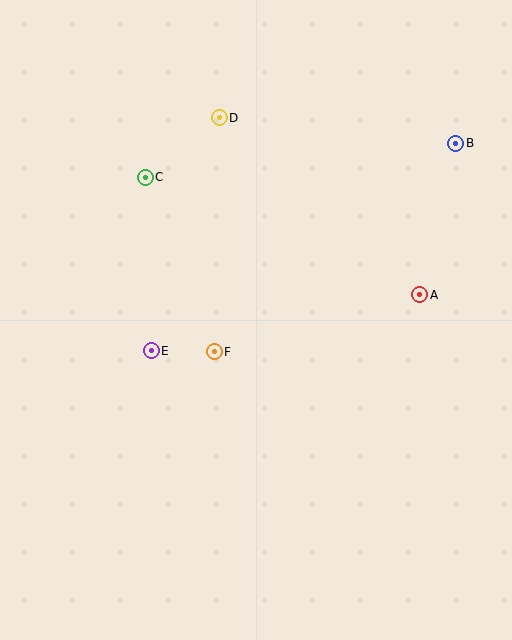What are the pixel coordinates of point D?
Point D is at (219, 118).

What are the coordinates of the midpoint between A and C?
The midpoint between A and C is at (283, 236).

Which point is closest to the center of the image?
Point F at (214, 352) is closest to the center.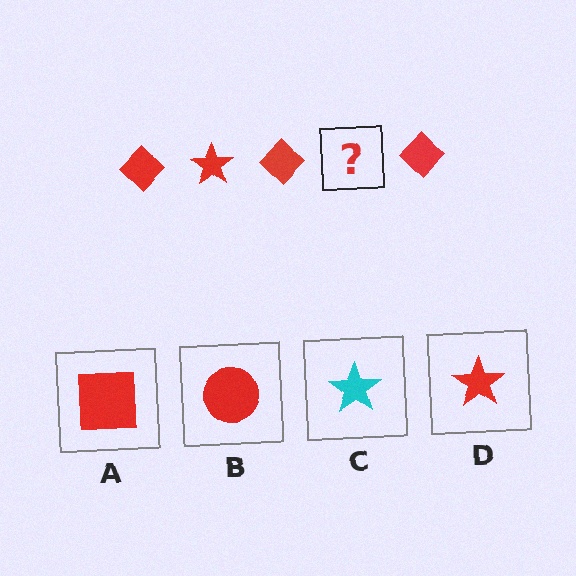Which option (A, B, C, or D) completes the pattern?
D.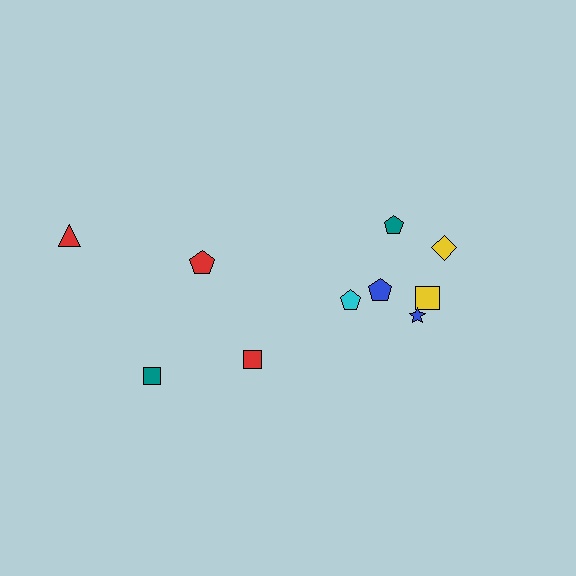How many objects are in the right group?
There are 6 objects.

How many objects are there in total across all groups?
There are 10 objects.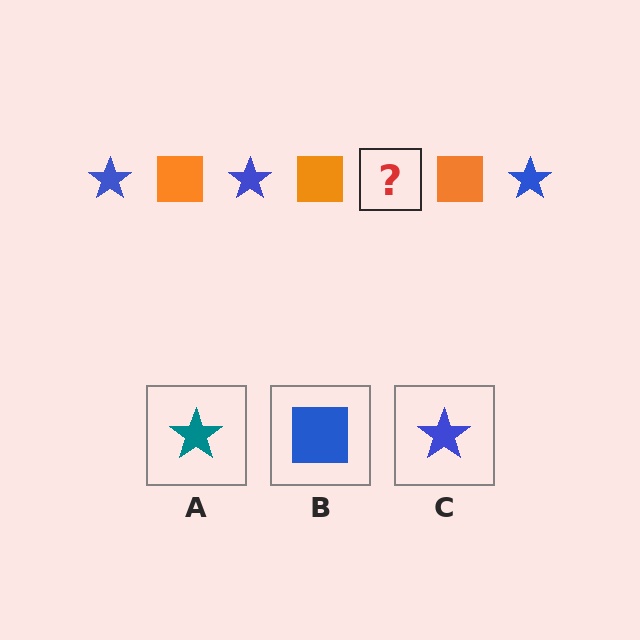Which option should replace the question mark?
Option C.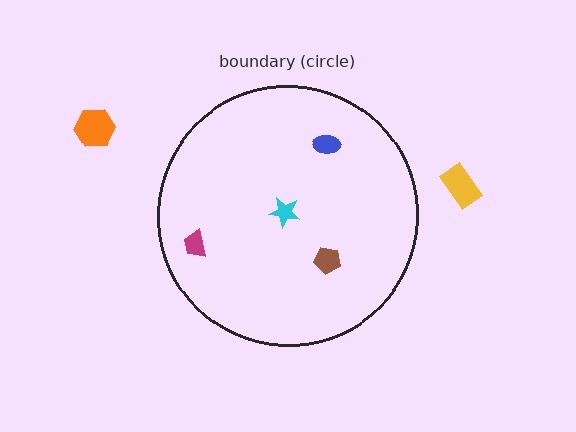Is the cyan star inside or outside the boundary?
Inside.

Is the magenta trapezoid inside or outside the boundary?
Inside.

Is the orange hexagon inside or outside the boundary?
Outside.